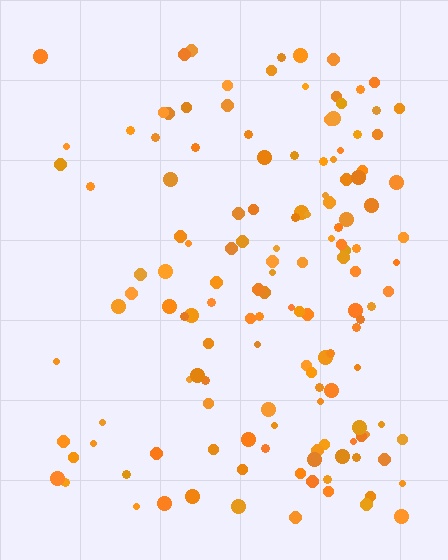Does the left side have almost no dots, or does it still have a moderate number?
Still a moderate number, just noticeably fewer than the right.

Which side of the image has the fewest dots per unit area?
The left.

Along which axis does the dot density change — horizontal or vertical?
Horizontal.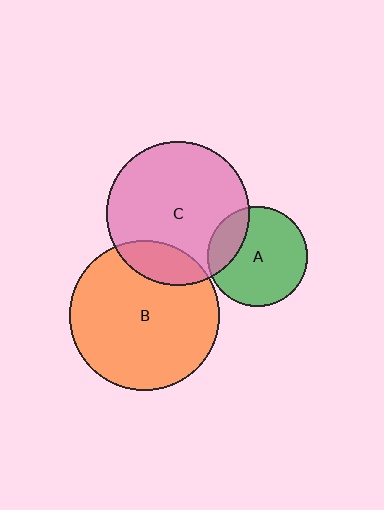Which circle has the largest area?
Circle B (orange).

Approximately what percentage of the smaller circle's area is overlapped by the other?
Approximately 15%.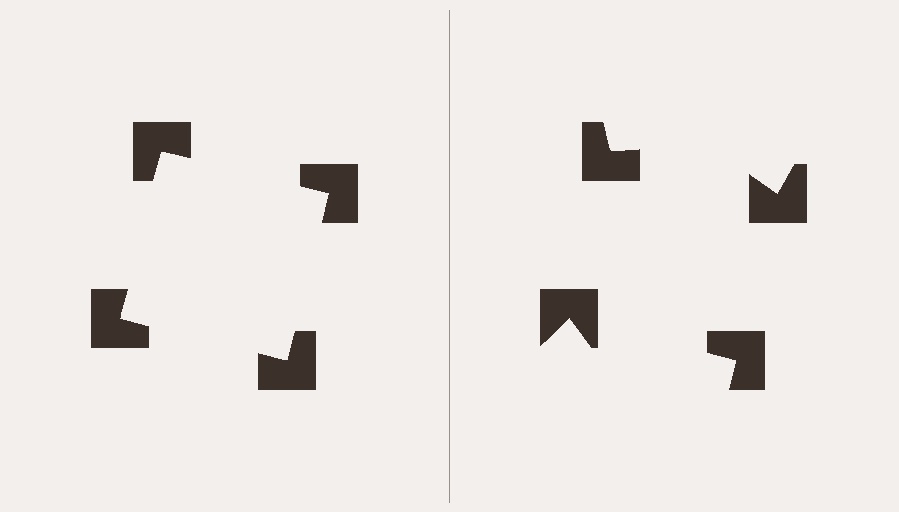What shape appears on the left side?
An illusory square.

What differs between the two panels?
The notched squares are positioned identically on both sides; only the wedge orientations differ. On the left they align to a square; on the right they are misaligned.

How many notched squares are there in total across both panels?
8 — 4 on each side.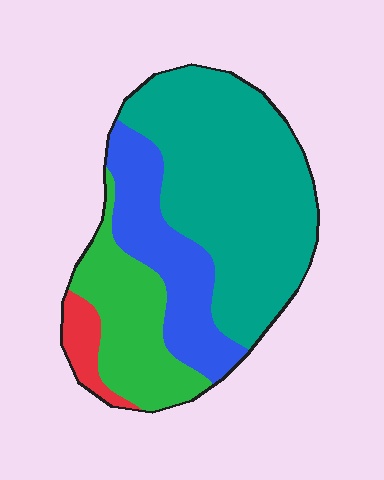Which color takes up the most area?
Teal, at roughly 50%.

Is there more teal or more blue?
Teal.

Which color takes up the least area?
Red, at roughly 5%.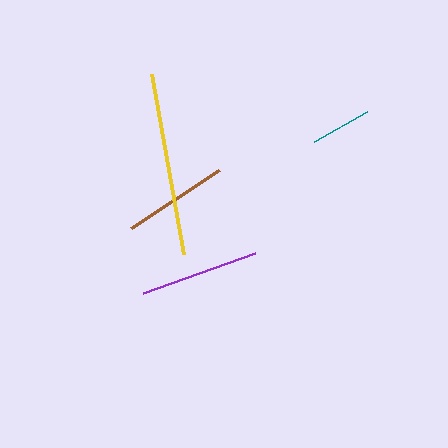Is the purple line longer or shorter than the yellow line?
The yellow line is longer than the purple line.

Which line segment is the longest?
The yellow line is the longest at approximately 183 pixels.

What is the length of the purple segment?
The purple segment is approximately 120 pixels long.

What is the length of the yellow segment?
The yellow segment is approximately 183 pixels long.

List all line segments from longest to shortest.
From longest to shortest: yellow, purple, brown, teal.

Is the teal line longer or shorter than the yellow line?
The yellow line is longer than the teal line.